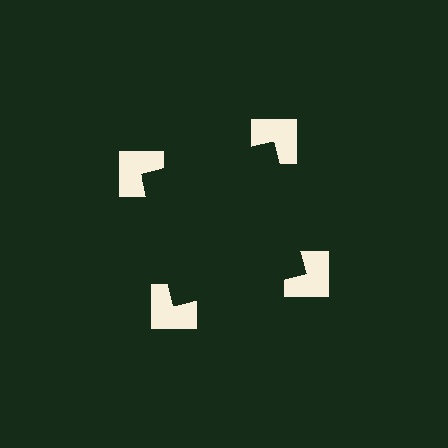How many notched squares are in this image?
There are 4 — one at each vertex of the illusory square.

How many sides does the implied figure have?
4 sides.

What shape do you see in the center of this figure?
An illusory square — its edges are inferred from the aligned wedge cuts in the notched squares, not physically drawn.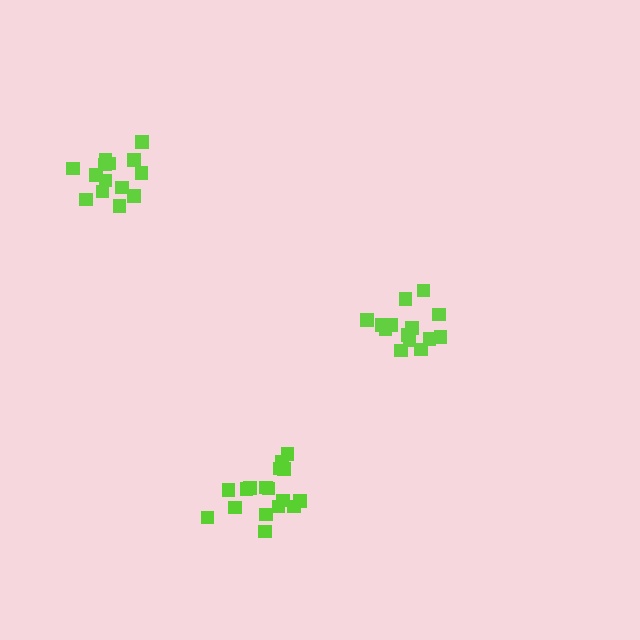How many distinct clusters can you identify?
There are 3 distinct clusters.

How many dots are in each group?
Group 1: 17 dots, Group 2: 15 dots, Group 3: 14 dots (46 total).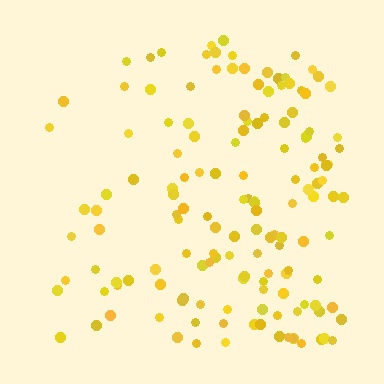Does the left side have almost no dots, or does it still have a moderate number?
Still a moderate number, just noticeably fewer than the right.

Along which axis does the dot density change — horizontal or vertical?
Horizontal.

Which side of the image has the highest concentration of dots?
The right.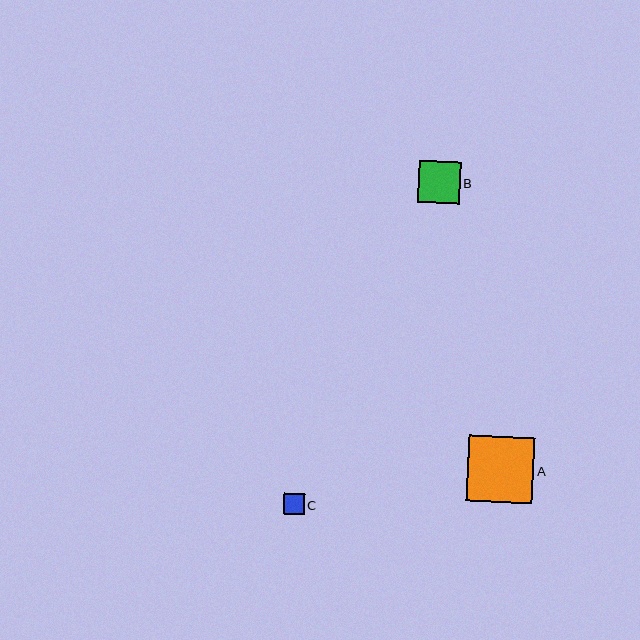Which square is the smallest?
Square C is the smallest with a size of approximately 21 pixels.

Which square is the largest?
Square A is the largest with a size of approximately 67 pixels.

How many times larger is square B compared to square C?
Square B is approximately 2.0 times the size of square C.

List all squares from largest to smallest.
From largest to smallest: A, B, C.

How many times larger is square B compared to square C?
Square B is approximately 2.0 times the size of square C.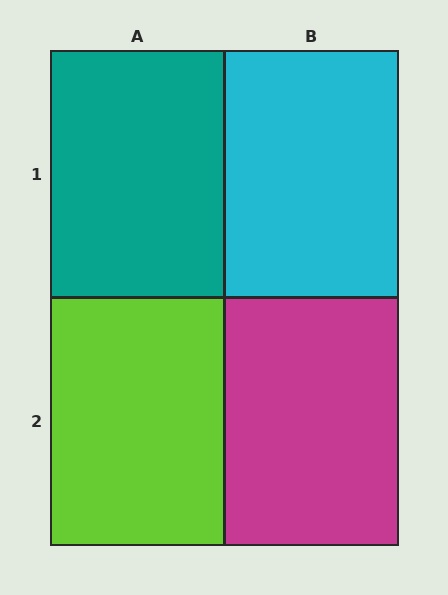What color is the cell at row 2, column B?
Magenta.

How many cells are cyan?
1 cell is cyan.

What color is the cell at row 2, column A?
Lime.